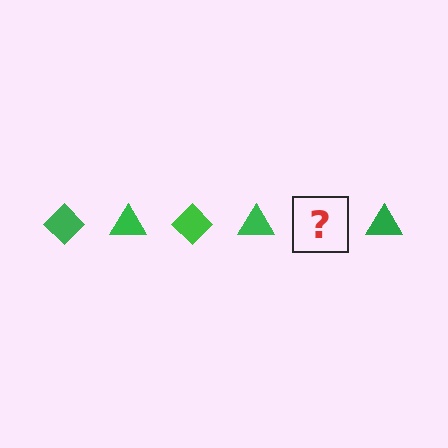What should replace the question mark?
The question mark should be replaced with a green diamond.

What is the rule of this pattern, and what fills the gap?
The rule is that the pattern cycles through diamond, triangle shapes in green. The gap should be filled with a green diamond.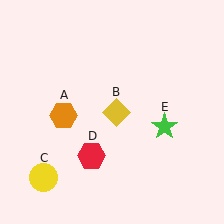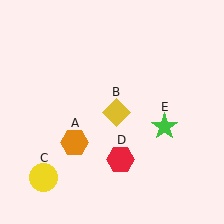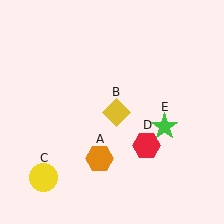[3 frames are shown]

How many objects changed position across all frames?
2 objects changed position: orange hexagon (object A), red hexagon (object D).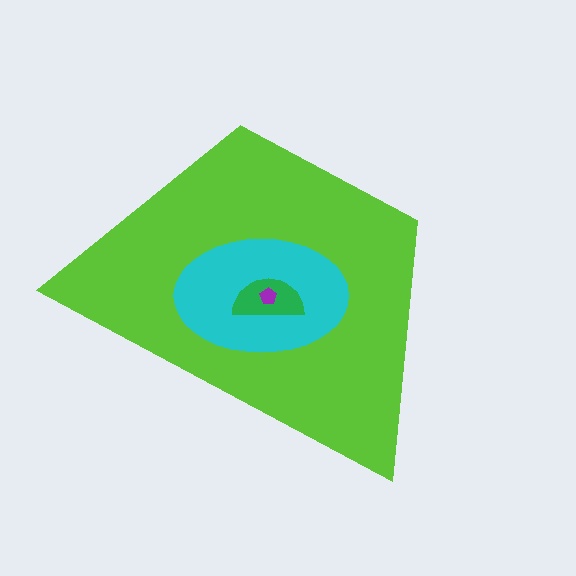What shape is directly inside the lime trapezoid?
The cyan ellipse.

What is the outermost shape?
The lime trapezoid.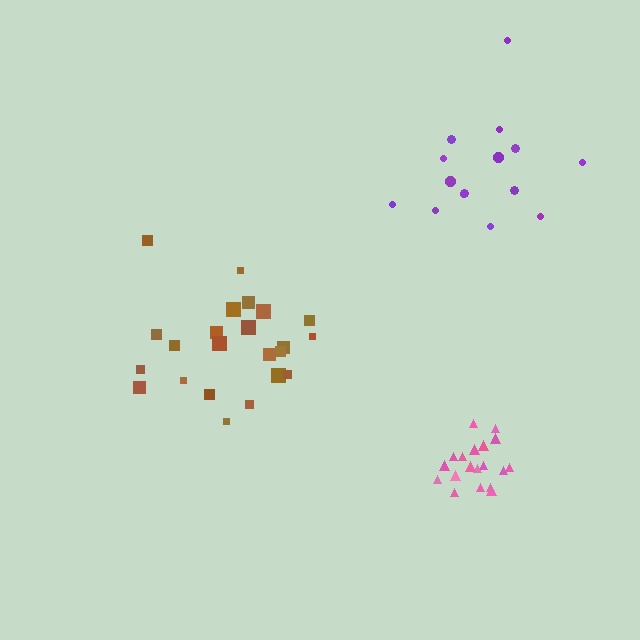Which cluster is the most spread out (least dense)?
Purple.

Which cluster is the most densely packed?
Pink.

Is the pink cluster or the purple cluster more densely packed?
Pink.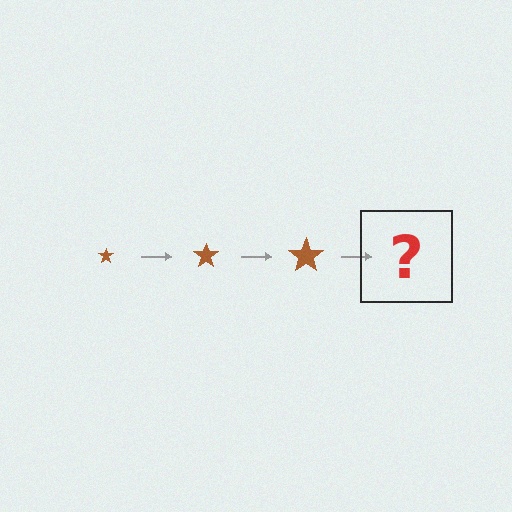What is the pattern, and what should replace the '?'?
The pattern is that the star gets progressively larger each step. The '?' should be a brown star, larger than the previous one.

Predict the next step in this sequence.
The next step is a brown star, larger than the previous one.